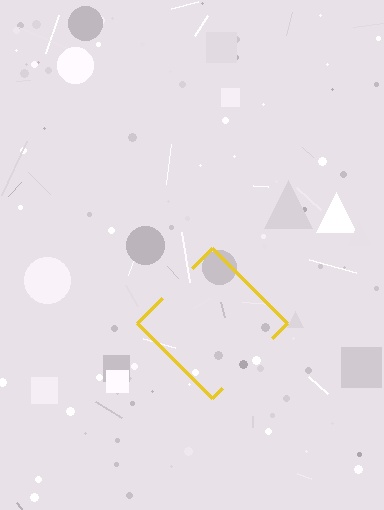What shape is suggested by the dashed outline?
The dashed outline suggests a diamond.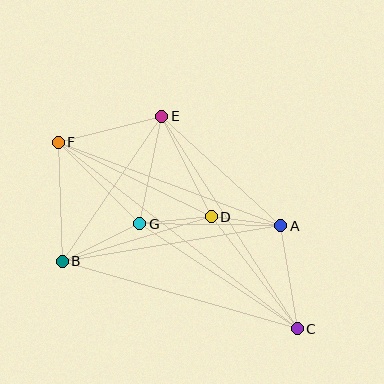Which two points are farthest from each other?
Points C and F are farthest from each other.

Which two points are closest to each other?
Points A and D are closest to each other.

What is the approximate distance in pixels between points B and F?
The distance between B and F is approximately 119 pixels.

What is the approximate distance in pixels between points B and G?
The distance between B and G is approximately 86 pixels.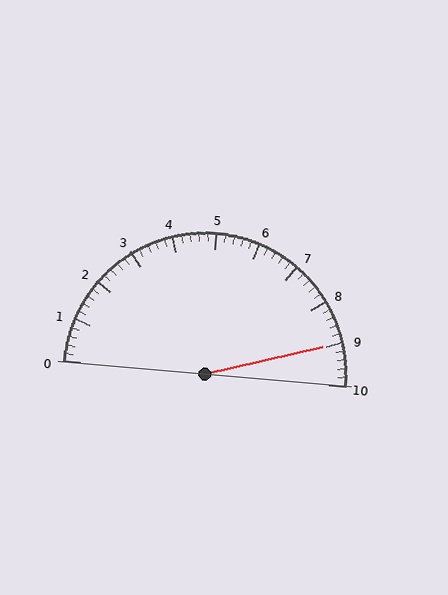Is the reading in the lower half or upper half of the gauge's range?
The reading is in the upper half of the range (0 to 10).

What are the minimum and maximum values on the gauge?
The gauge ranges from 0 to 10.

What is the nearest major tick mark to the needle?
The nearest major tick mark is 9.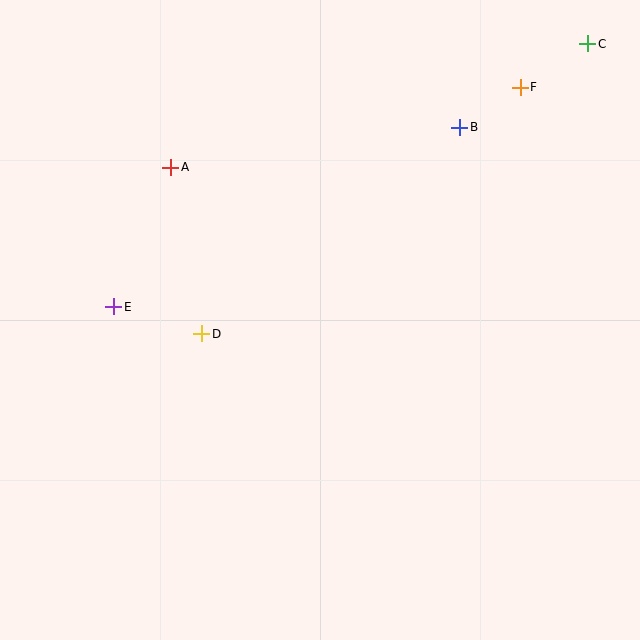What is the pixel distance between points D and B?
The distance between D and B is 330 pixels.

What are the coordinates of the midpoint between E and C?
The midpoint between E and C is at (351, 175).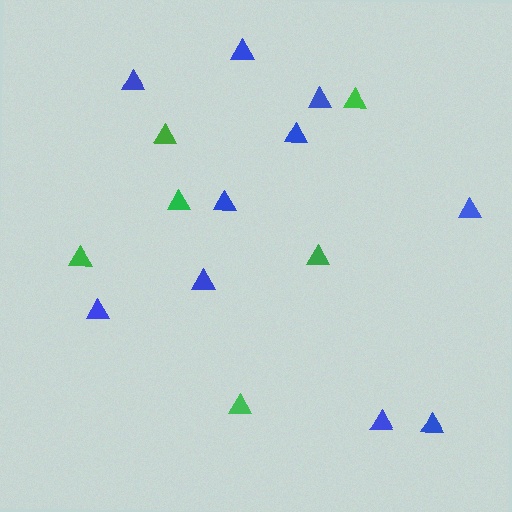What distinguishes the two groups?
There are 2 groups: one group of blue triangles (10) and one group of green triangles (6).